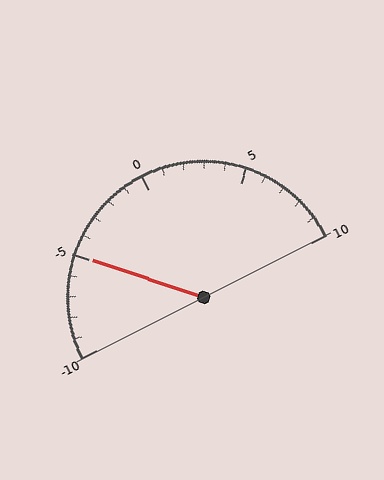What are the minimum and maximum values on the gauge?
The gauge ranges from -10 to 10.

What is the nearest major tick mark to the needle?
The nearest major tick mark is -5.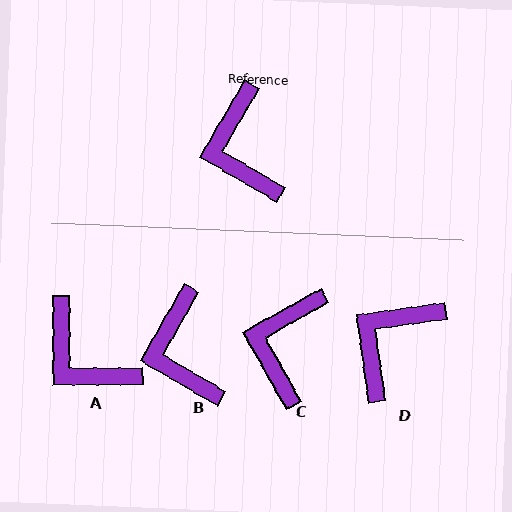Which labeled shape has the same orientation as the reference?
B.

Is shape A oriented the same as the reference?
No, it is off by about 30 degrees.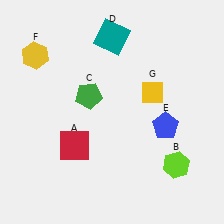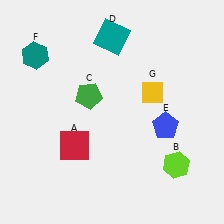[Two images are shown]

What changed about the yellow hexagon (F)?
In Image 1, F is yellow. In Image 2, it changed to teal.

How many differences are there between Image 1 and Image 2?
There is 1 difference between the two images.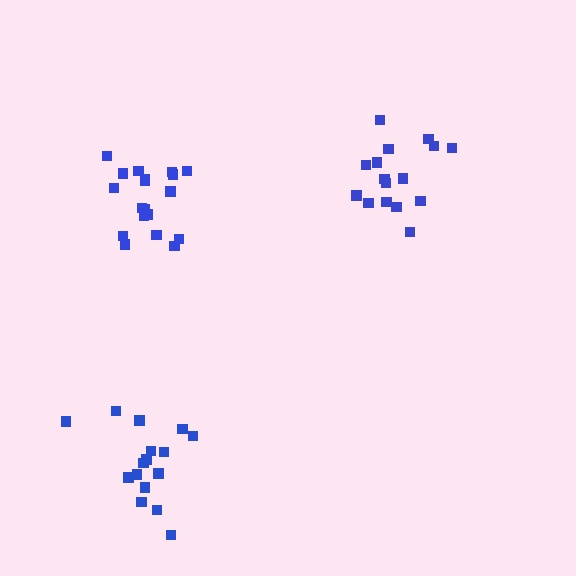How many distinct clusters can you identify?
There are 3 distinct clusters.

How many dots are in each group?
Group 1: 16 dots, Group 2: 16 dots, Group 3: 19 dots (51 total).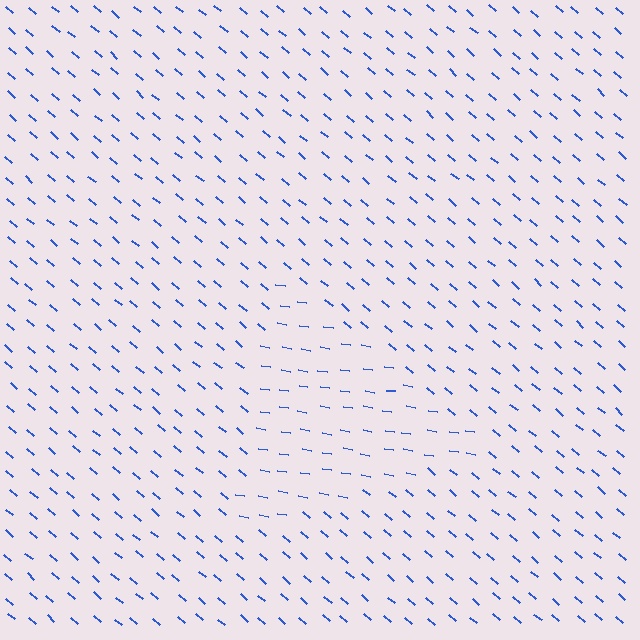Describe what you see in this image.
The image is filled with small blue line segments. A triangle region in the image has lines oriented differently from the surrounding lines, creating a visible texture boundary.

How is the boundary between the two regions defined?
The boundary is defined purely by a change in line orientation (approximately 31 degrees difference). All lines are the same color and thickness.